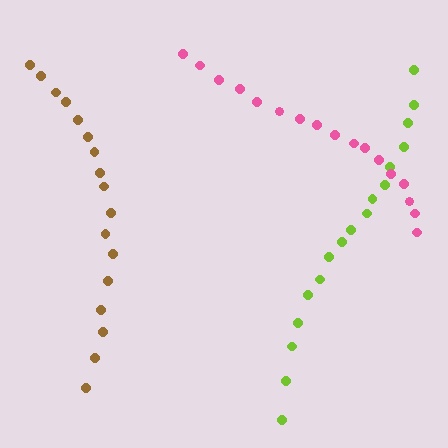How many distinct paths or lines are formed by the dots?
There are 3 distinct paths.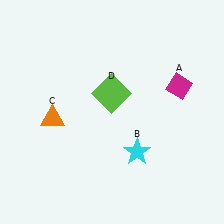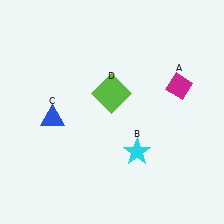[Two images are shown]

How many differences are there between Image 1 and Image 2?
There is 1 difference between the two images.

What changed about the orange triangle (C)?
In Image 1, C is orange. In Image 2, it changed to blue.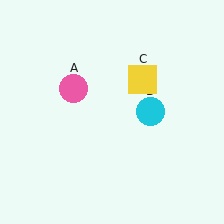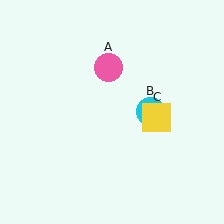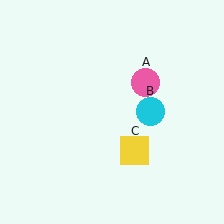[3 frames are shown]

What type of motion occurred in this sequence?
The pink circle (object A), yellow square (object C) rotated clockwise around the center of the scene.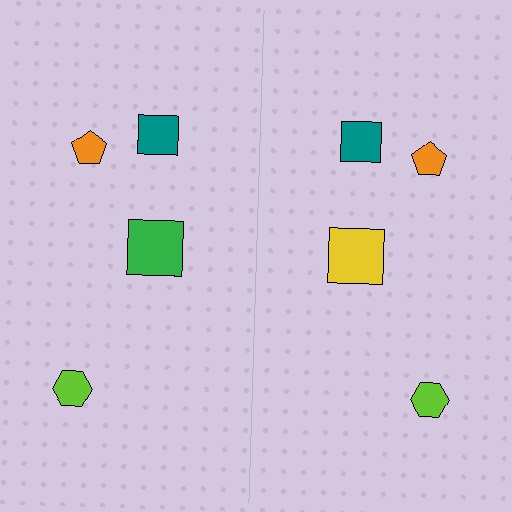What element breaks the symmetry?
The yellow square on the right side breaks the symmetry — its mirror counterpart is green.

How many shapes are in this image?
There are 8 shapes in this image.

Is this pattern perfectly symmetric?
No, the pattern is not perfectly symmetric. The yellow square on the right side breaks the symmetry — its mirror counterpart is green.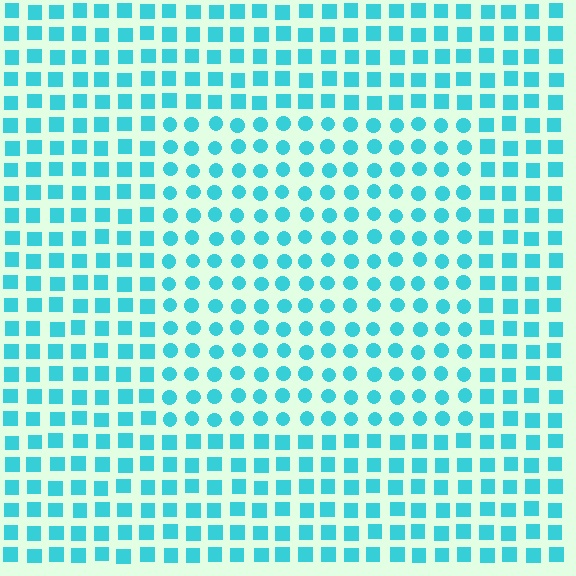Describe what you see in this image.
The image is filled with small cyan elements arranged in a uniform grid. A rectangle-shaped region contains circles, while the surrounding area contains squares. The boundary is defined purely by the change in element shape.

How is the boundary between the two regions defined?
The boundary is defined by a change in element shape: circles inside vs. squares outside. All elements share the same color and spacing.